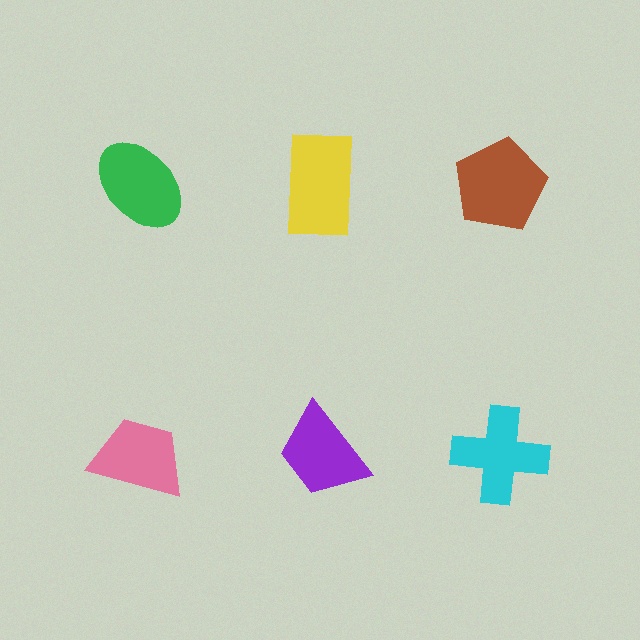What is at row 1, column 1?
A green ellipse.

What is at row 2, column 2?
A purple trapezoid.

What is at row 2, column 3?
A cyan cross.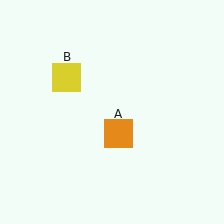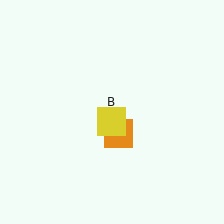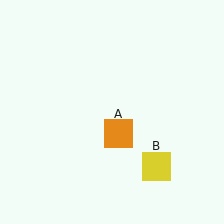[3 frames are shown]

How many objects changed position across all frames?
1 object changed position: yellow square (object B).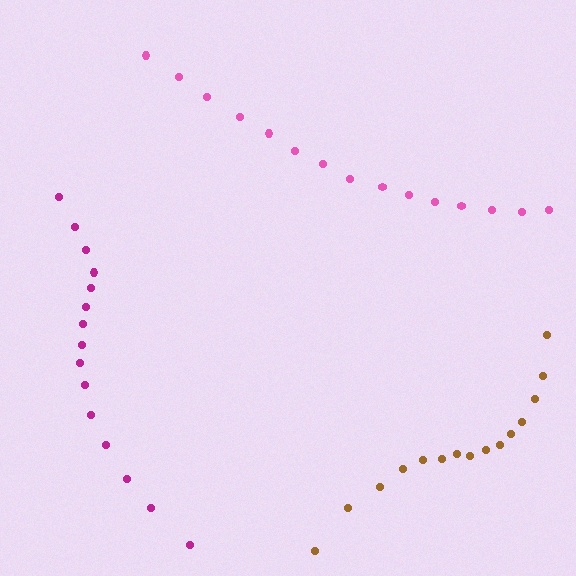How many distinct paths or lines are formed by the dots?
There are 3 distinct paths.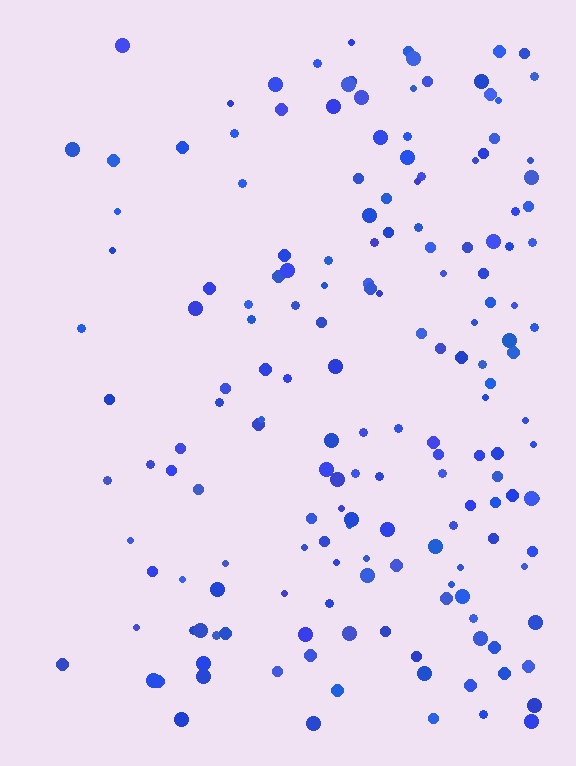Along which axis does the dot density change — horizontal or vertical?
Horizontal.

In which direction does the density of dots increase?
From left to right, with the right side densest.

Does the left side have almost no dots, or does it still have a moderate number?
Still a moderate number, just noticeably fewer than the right.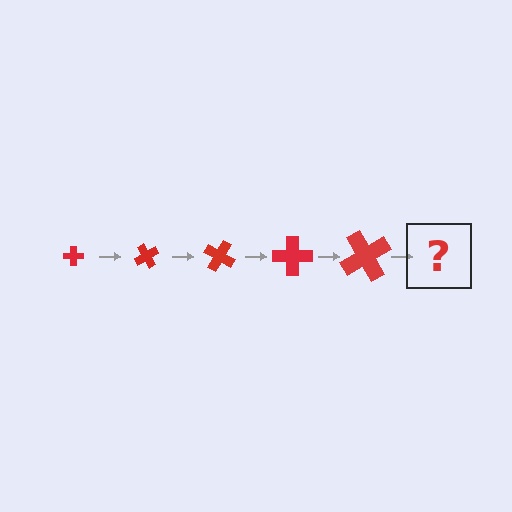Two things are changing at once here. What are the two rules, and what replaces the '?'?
The two rules are that the cross grows larger each step and it rotates 60 degrees each step. The '?' should be a cross, larger than the previous one and rotated 300 degrees from the start.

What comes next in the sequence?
The next element should be a cross, larger than the previous one and rotated 300 degrees from the start.